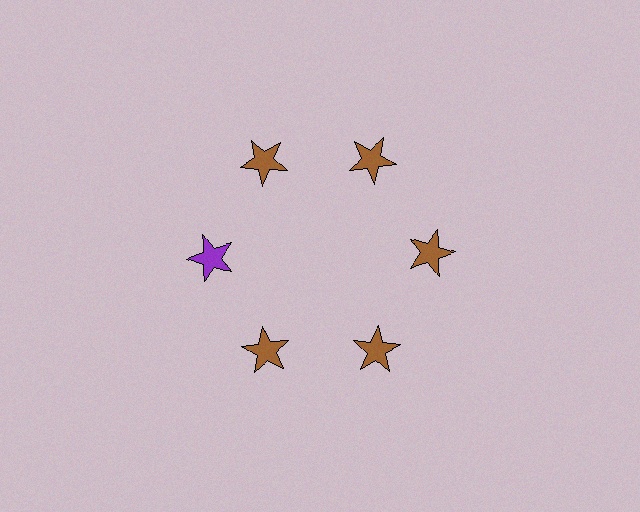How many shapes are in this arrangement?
There are 6 shapes arranged in a ring pattern.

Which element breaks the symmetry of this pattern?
The purple star at roughly the 9 o'clock position breaks the symmetry. All other shapes are brown stars.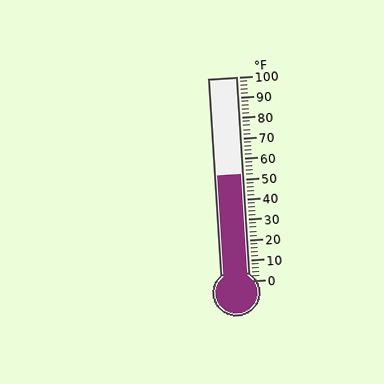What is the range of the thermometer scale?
The thermometer scale ranges from 0°F to 100°F.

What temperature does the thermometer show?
The thermometer shows approximately 52°F.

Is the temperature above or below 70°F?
The temperature is below 70°F.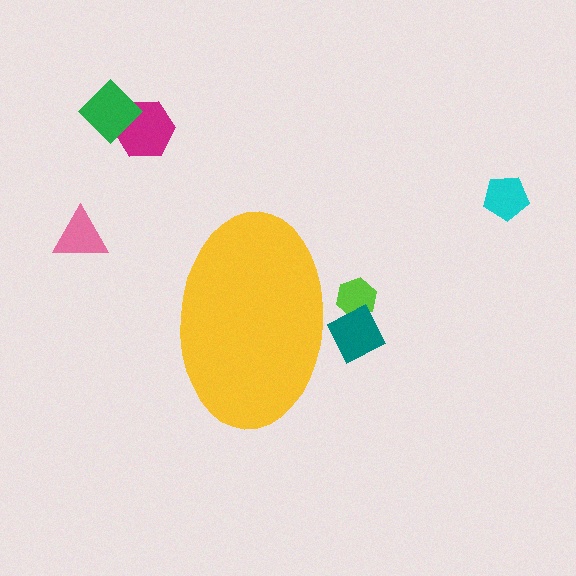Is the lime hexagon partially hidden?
Yes, the lime hexagon is partially hidden behind the yellow ellipse.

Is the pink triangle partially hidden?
No, the pink triangle is fully visible.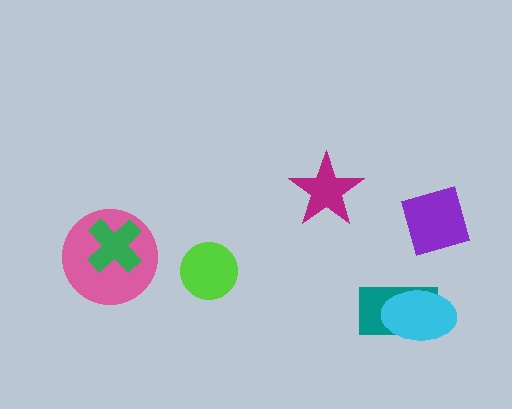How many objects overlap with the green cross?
1 object overlaps with the green cross.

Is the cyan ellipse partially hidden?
No, no other shape covers it.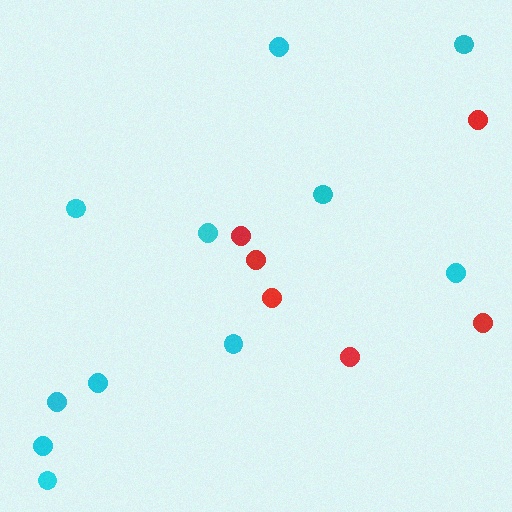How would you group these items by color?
There are 2 groups: one group of cyan circles (11) and one group of red circles (6).